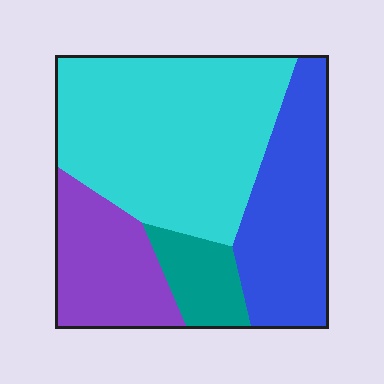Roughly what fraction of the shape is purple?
Purple covers 19% of the shape.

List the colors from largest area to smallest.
From largest to smallest: cyan, blue, purple, teal.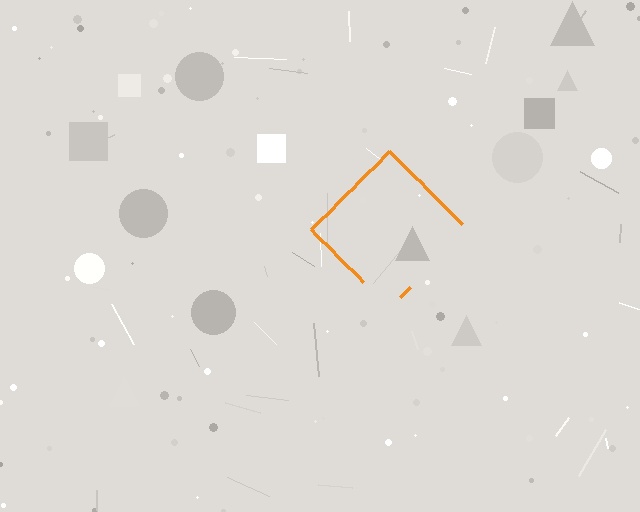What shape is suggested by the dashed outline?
The dashed outline suggests a diamond.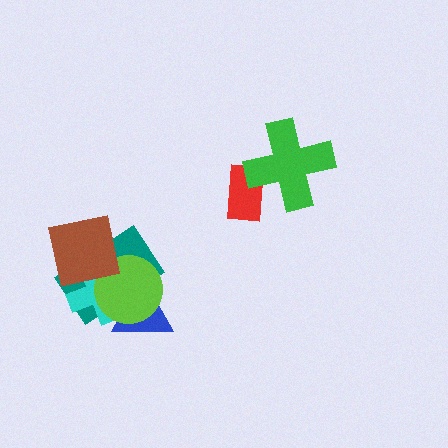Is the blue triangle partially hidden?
Yes, it is partially covered by another shape.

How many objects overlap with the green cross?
1 object overlaps with the green cross.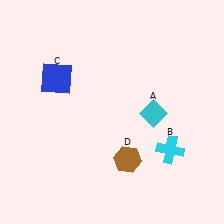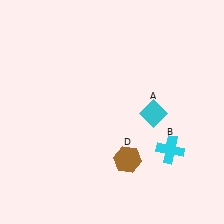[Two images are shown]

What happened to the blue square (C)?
The blue square (C) was removed in Image 2. It was in the top-left area of Image 1.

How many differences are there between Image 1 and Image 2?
There is 1 difference between the two images.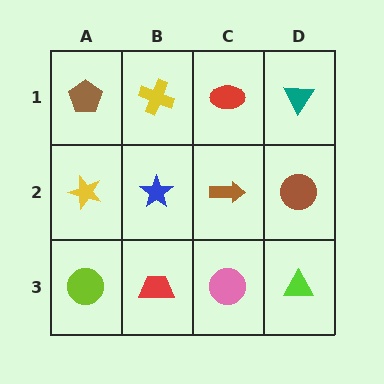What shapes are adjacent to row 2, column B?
A yellow cross (row 1, column B), a red trapezoid (row 3, column B), a yellow star (row 2, column A), a brown arrow (row 2, column C).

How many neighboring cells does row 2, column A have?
3.